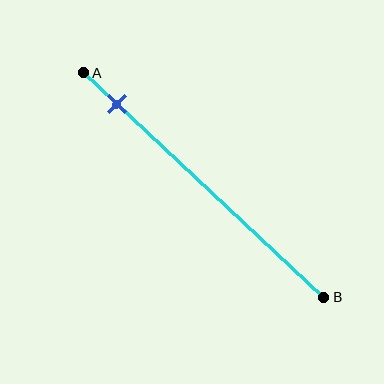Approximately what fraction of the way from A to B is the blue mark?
The blue mark is approximately 15% of the way from A to B.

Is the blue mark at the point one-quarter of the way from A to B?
No, the mark is at about 15% from A, not at the 25% one-quarter point.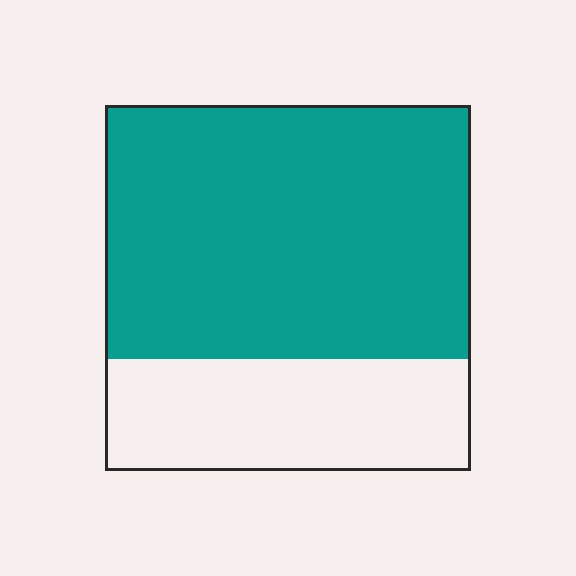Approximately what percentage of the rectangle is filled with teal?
Approximately 70%.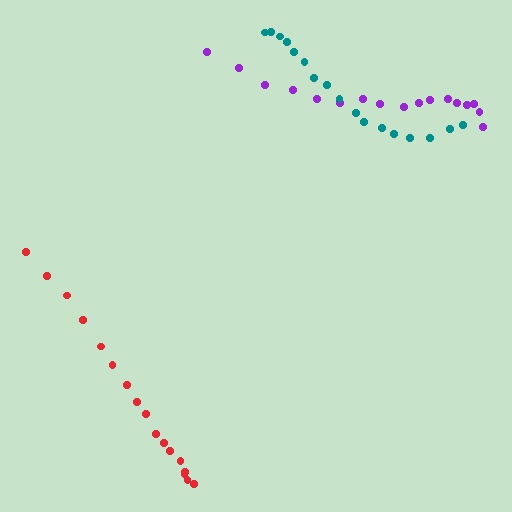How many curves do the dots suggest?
There are 3 distinct paths.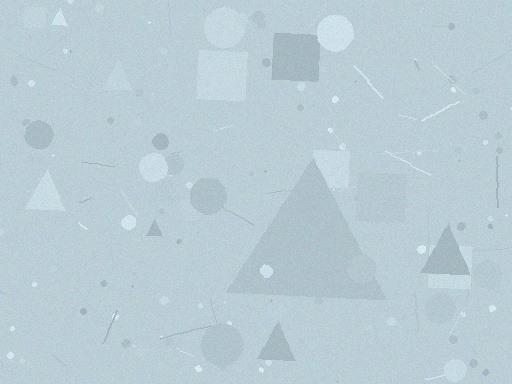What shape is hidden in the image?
A triangle is hidden in the image.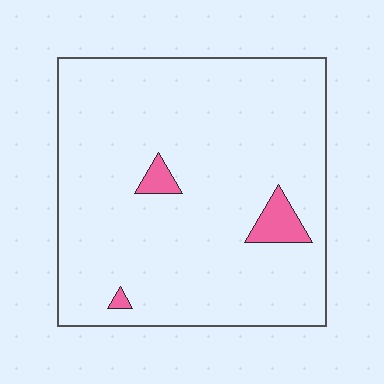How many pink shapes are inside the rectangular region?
3.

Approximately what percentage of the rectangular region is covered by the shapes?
Approximately 5%.